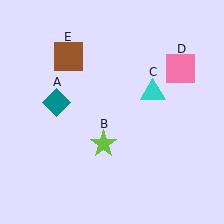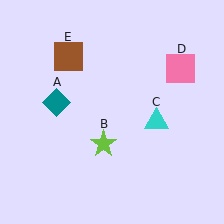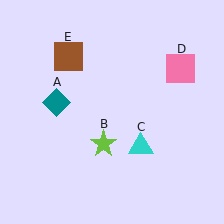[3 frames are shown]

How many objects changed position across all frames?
1 object changed position: cyan triangle (object C).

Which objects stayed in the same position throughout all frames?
Teal diamond (object A) and lime star (object B) and pink square (object D) and brown square (object E) remained stationary.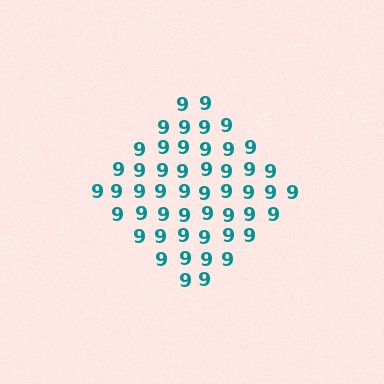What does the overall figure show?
The overall figure shows a diamond.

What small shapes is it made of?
It is made of small digit 9's.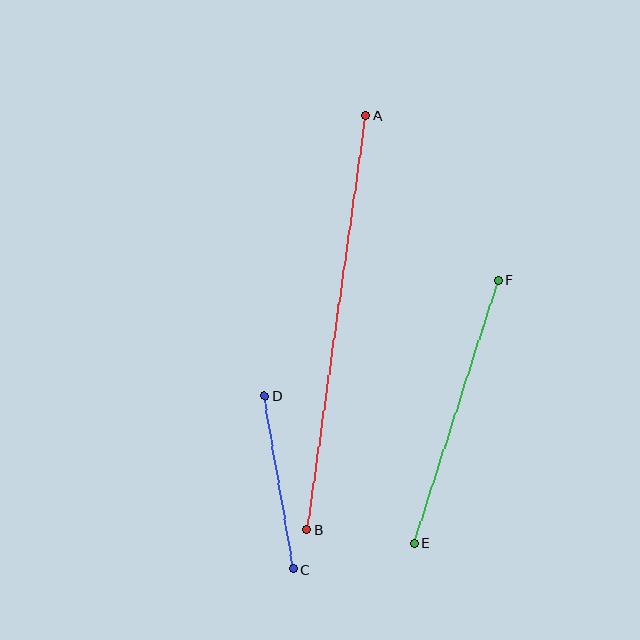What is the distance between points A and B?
The distance is approximately 418 pixels.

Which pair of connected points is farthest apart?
Points A and B are farthest apart.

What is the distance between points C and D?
The distance is approximately 176 pixels.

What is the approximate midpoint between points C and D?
The midpoint is at approximately (279, 482) pixels.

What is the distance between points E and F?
The distance is approximately 276 pixels.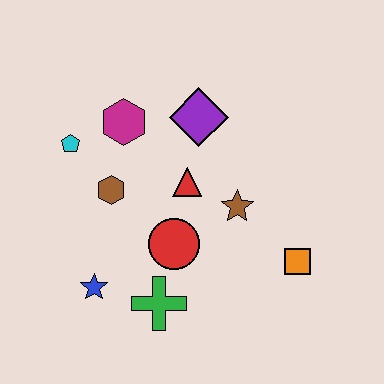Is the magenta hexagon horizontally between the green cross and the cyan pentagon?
Yes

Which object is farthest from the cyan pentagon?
The orange square is farthest from the cyan pentagon.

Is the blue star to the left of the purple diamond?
Yes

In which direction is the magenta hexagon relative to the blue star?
The magenta hexagon is above the blue star.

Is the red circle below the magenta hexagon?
Yes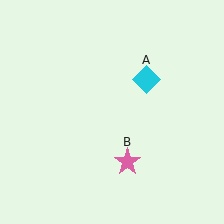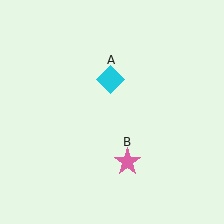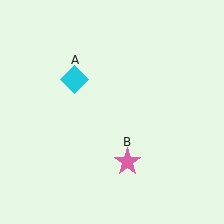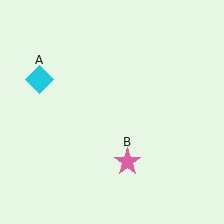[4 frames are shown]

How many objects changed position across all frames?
1 object changed position: cyan diamond (object A).